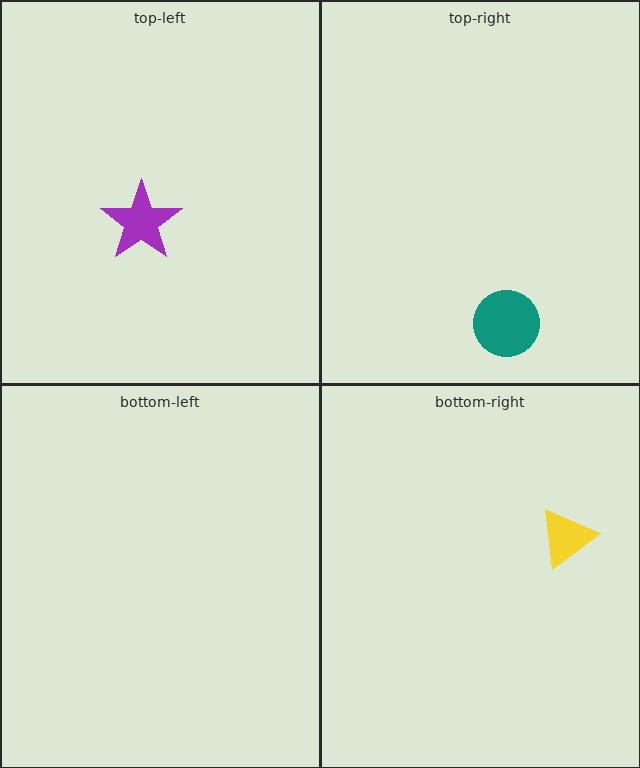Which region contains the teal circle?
The top-right region.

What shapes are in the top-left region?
The purple star.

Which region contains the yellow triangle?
The bottom-right region.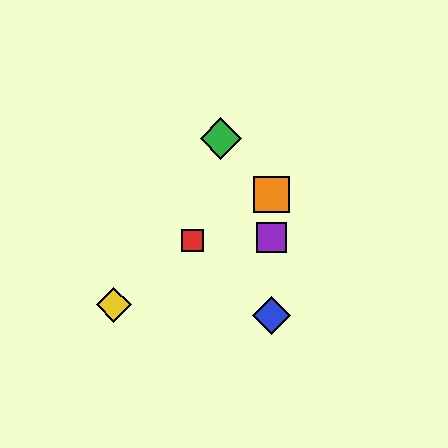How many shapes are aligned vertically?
3 shapes (the blue diamond, the purple square, the orange square) are aligned vertically.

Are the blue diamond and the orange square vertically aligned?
Yes, both are at x≈272.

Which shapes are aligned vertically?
The blue diamond, the purple square, the orange square are aligned vertically.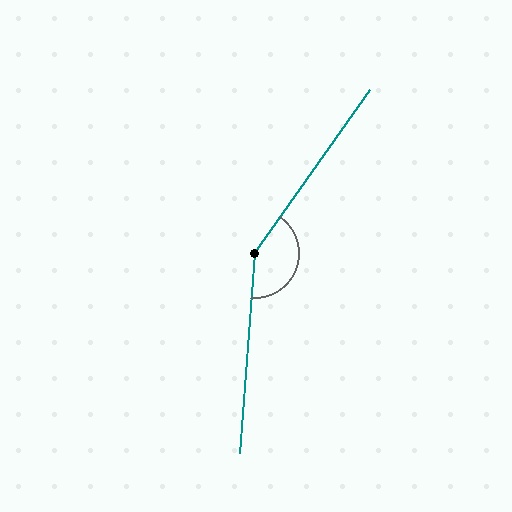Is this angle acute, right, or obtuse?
It is obtuse.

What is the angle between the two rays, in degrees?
Approximately 149 degrees.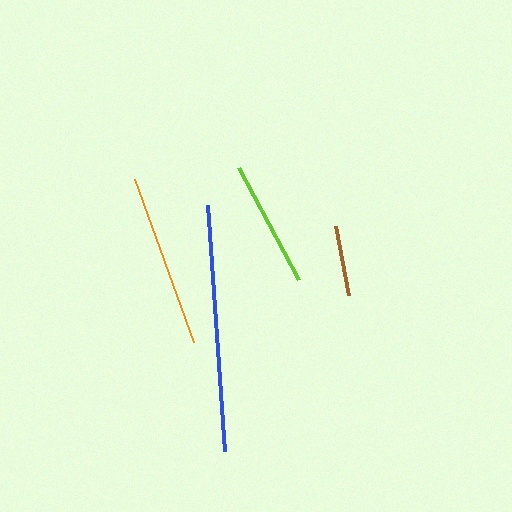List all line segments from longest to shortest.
From longest to shortest: blue, orange, lime, brown.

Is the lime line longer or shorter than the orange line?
The orange line is longer than the lime line.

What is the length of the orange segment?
The orange segment is approximately 173 pixels long.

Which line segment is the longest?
The blue line is the longest at approximately 247 pixels.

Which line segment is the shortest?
The brown line is the shortest at approximately 70 pixels.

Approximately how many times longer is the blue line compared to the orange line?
The blue line is approximately 1.4 times the length of the orange line.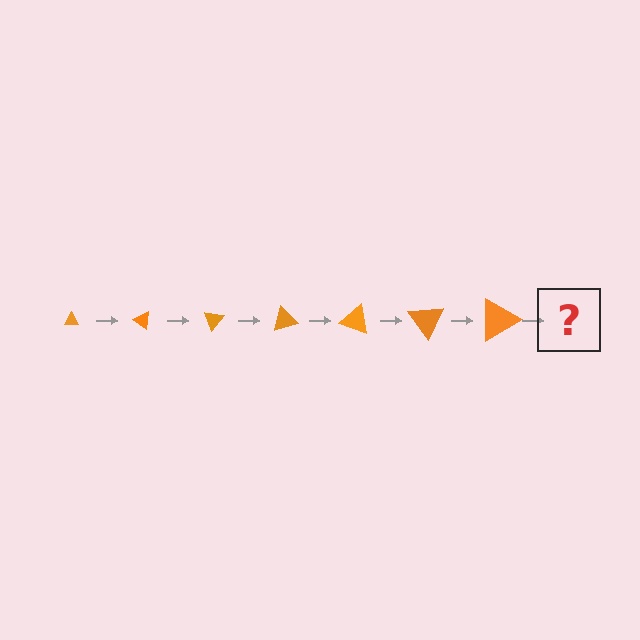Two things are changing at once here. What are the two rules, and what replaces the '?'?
The two rules are that the triangle grows larger each step and it rotates 35 degrees each step. The '?' should be a triangle, larger than the previous one and rotated 245 degrees from the start.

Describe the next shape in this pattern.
It should be a triangle, larger than the previous one and rotated 245 degrees from the start.